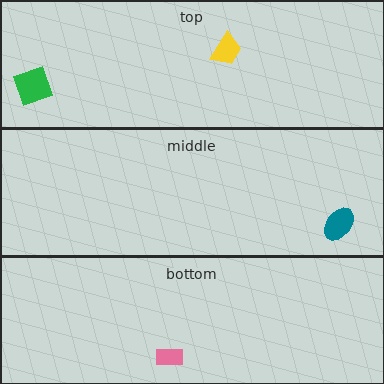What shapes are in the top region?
The yellow trapezoid, the green diamond.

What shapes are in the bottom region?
The pink rectangle.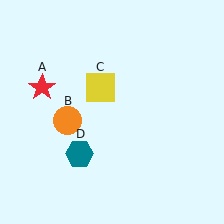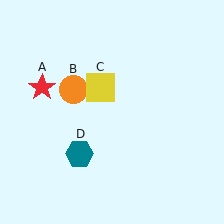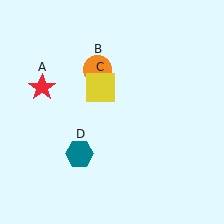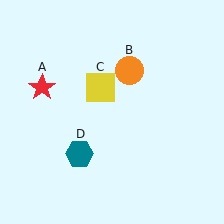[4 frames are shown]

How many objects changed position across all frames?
1 object changed position: orange circle (object B).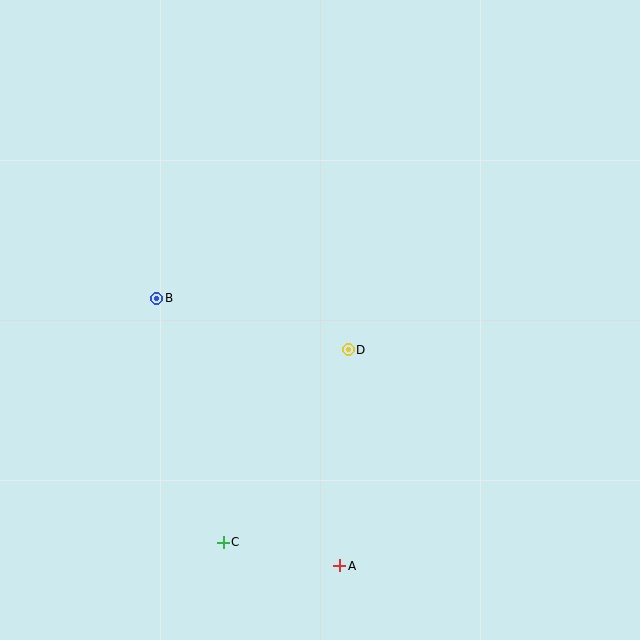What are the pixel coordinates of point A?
Point A is at (340, 566).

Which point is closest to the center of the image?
Point D at (348, 350) is closest to the center.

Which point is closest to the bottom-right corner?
Point A is closest to the bottom-right corner.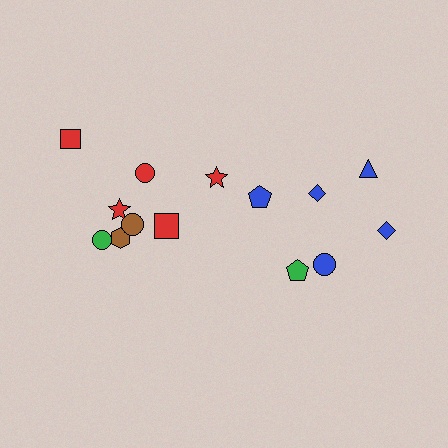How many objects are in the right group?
There are 6 objects.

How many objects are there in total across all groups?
There are 14 objects.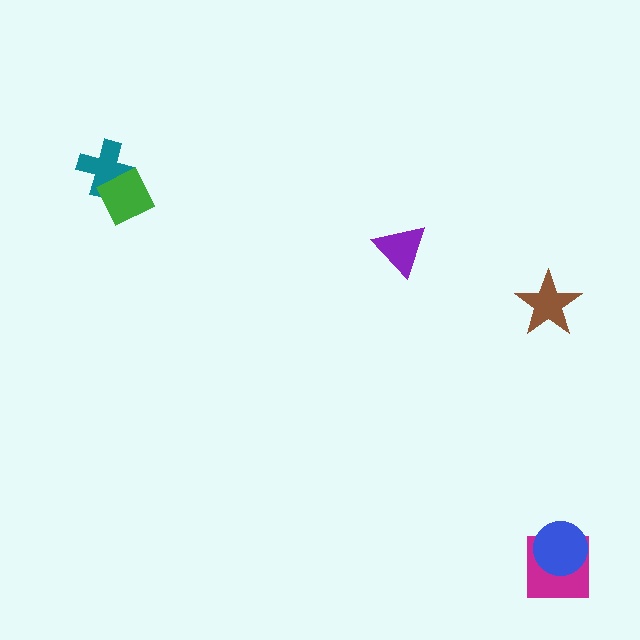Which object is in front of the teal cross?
The green diamond is in front of the teal cross.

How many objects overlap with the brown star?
0 objects overlap with the brown star.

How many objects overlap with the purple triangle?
0 objects overlap with the purple triangle.